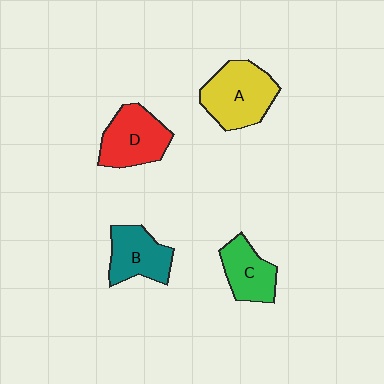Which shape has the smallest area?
Shape C (green).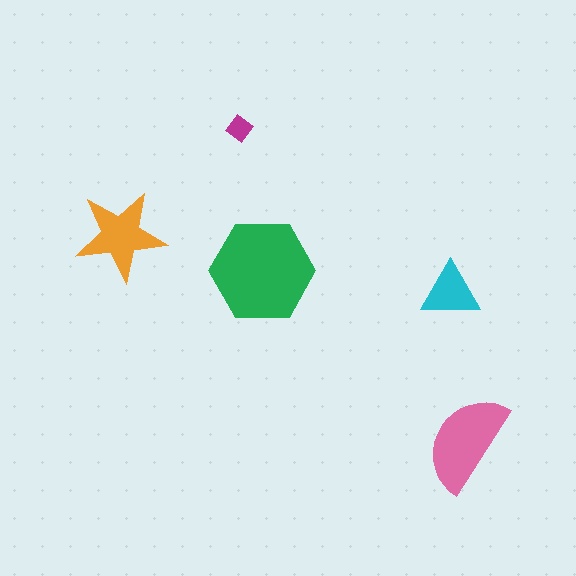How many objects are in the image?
There are 5 objects in the image.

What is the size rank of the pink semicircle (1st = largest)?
2nd.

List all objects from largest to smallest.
The green hexagon, the pink semicircle, the orange star, the cyan triangle, the magenta diamond.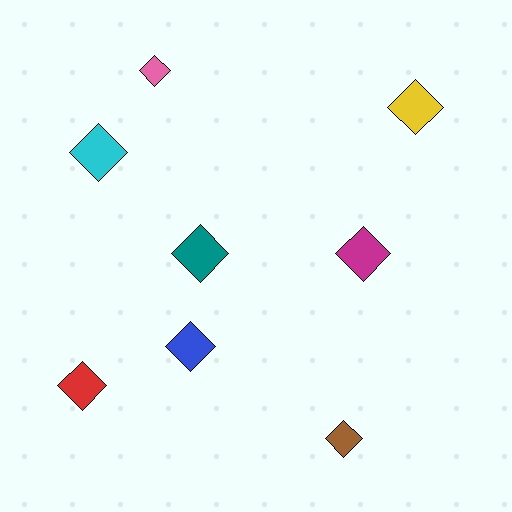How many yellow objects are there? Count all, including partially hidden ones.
There is 1 yellow object.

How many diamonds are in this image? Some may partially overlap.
There are 8 diamonds.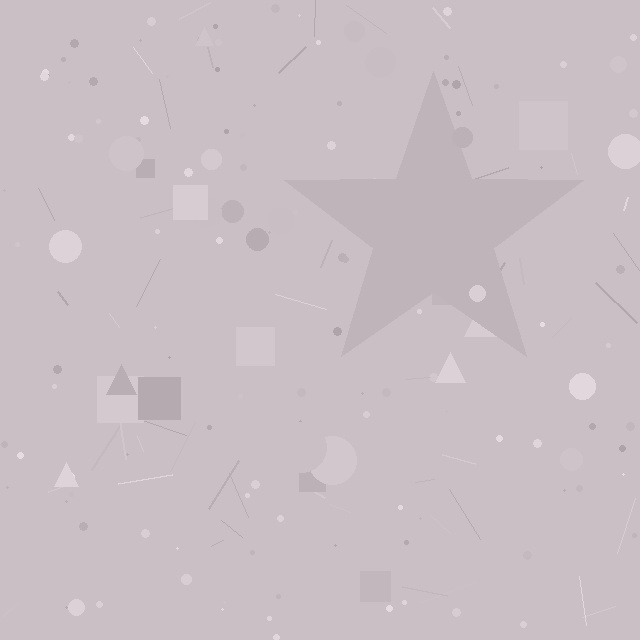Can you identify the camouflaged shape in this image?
The camouflaged shape is a star.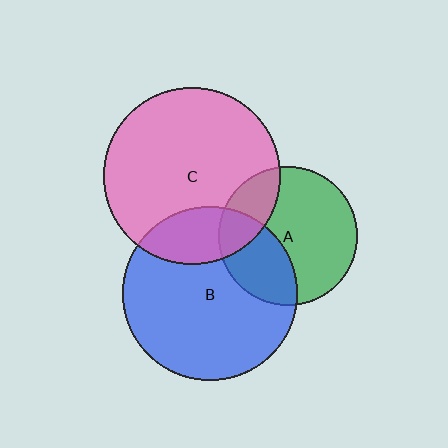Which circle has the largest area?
Circle C (pink).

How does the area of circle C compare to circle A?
Approximately 1.6 times.